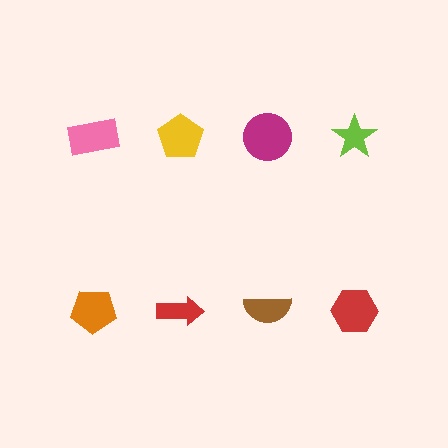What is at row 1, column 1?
A pink rectangle.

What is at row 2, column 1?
An orange pentagon.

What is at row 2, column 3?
A brown semicircle.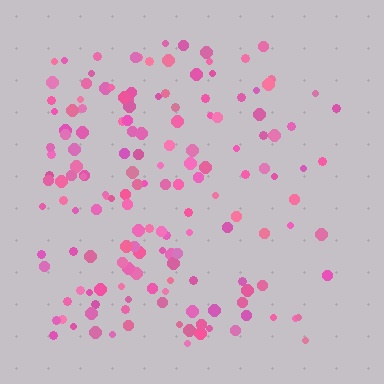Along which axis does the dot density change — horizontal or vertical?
Horizontal.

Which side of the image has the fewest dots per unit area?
The right.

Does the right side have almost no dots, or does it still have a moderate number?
Still a moderate number, just noticeably fewer than the left.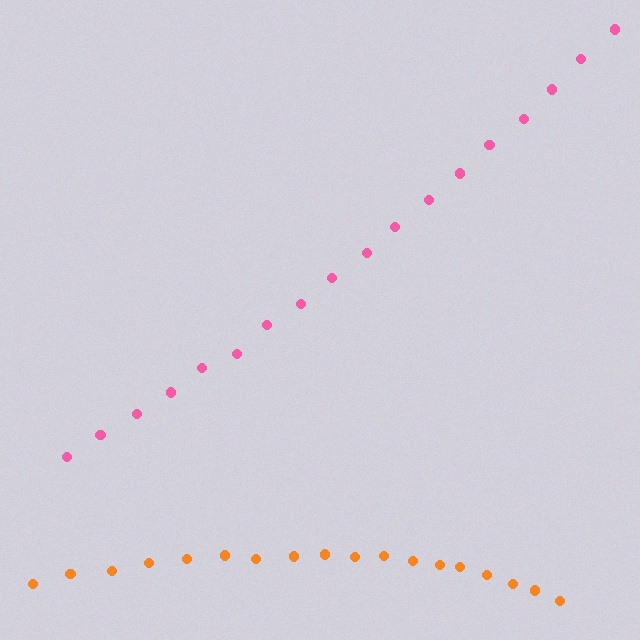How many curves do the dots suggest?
There are 2 distinct paths.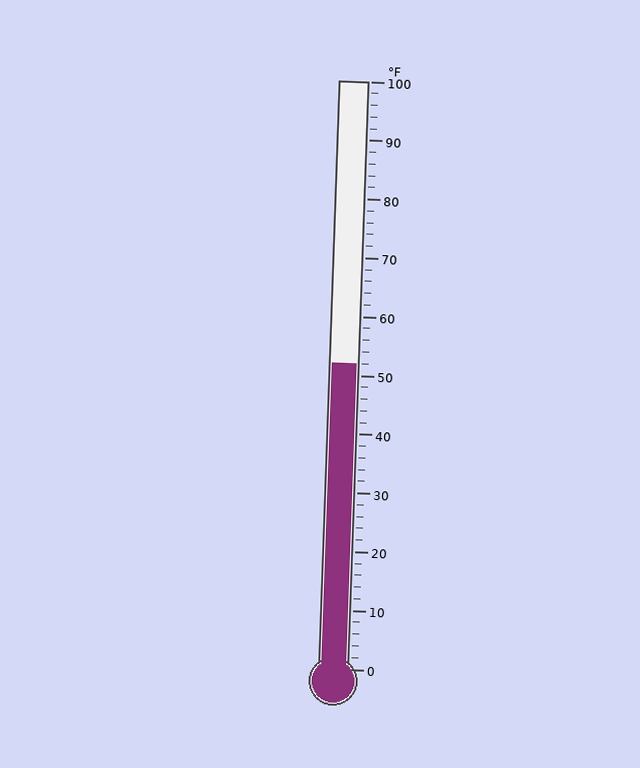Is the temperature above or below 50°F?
The temperature is above 50°F.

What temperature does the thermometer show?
The thermometer shows approximately 52°F.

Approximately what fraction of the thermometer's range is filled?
The thermometer is filled to approximately 50% of its range.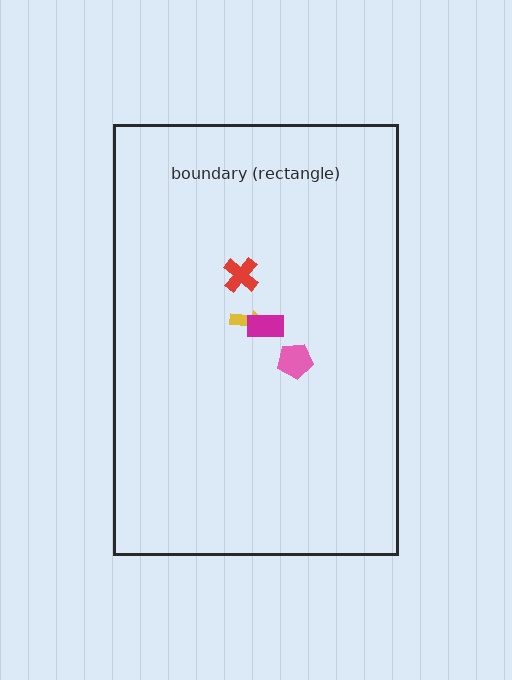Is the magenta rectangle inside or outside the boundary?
Inside.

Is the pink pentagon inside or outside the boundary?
Inside.